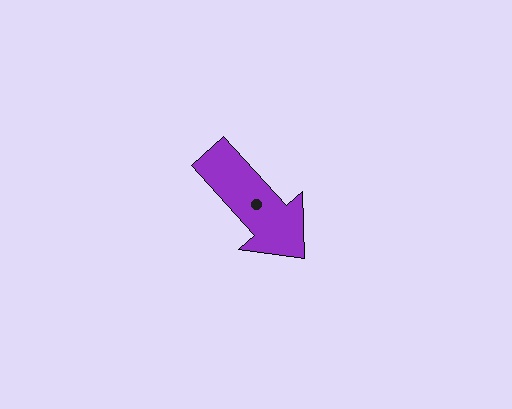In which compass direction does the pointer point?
Southeast.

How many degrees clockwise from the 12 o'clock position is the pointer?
Approximately 138 degrees.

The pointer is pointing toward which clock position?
Roughly 5 o'clock.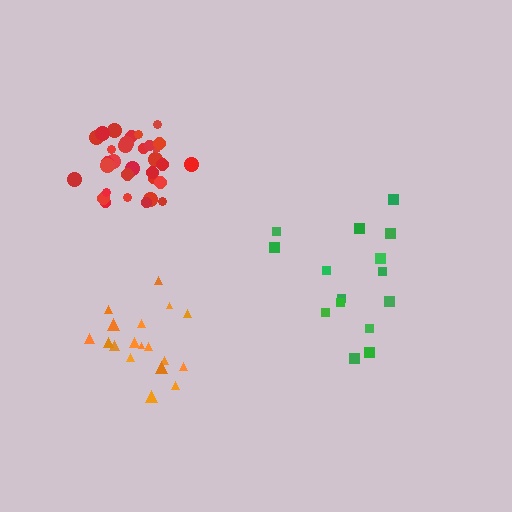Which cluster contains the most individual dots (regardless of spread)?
Red (32).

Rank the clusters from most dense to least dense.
red, orange, green.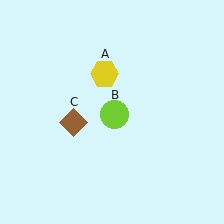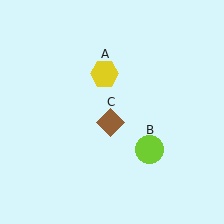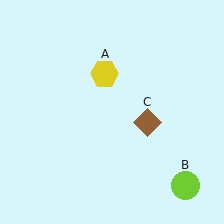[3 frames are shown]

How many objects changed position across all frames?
2 objects changed position: lime circle (object B), brown diamond (object C).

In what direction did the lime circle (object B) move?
The lime circle (object B) moved down and to the right.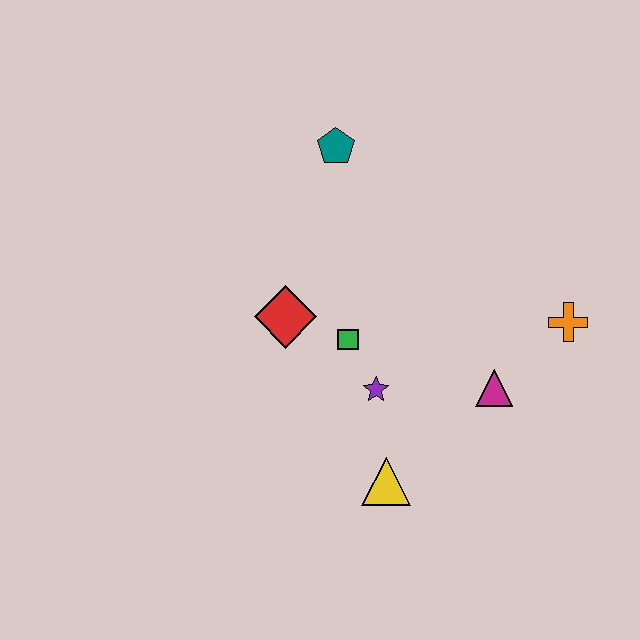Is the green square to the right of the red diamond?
Yes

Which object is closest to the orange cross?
The magenta triangle is closest to the orange cross.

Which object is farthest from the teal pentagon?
The yellow triangle is farthest from the teal pentagon.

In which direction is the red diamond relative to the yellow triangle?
The red diamond is above the yellow triangle.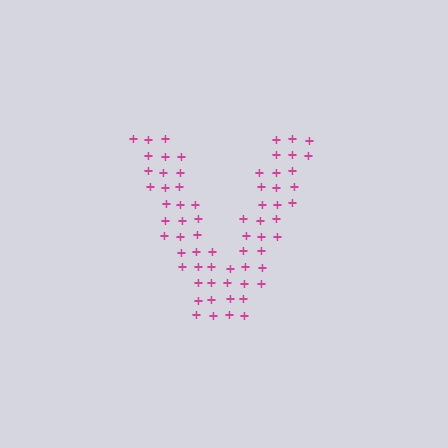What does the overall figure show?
The overall figure shows the letter V.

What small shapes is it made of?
It is made of small plus signs.